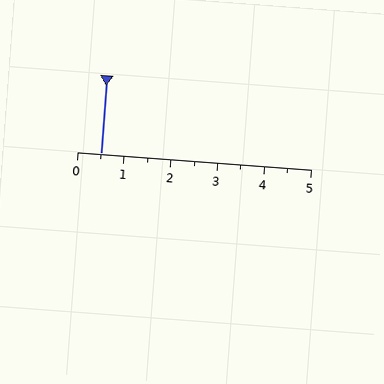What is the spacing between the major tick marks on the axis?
The major ticks are spaced 1 apart.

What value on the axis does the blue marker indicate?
The marker indicates approximately 0.5.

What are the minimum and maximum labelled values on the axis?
The axis runs from 0 to 5.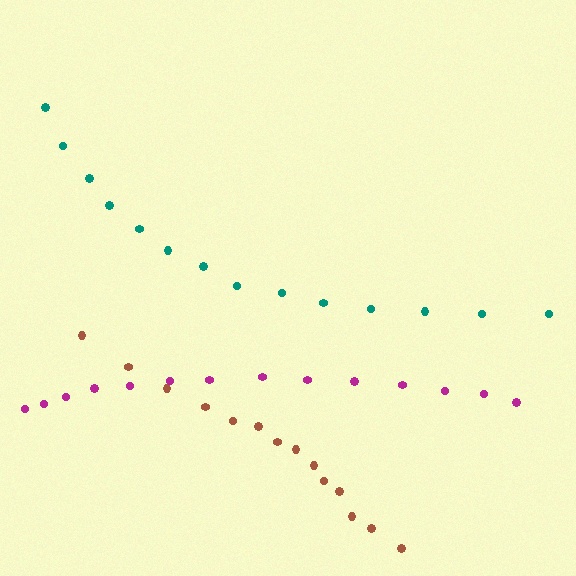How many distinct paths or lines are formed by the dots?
There are 3 distinct paths.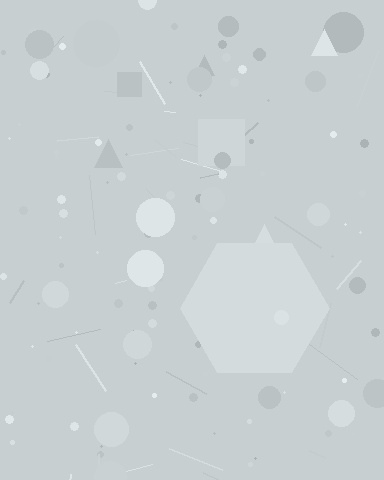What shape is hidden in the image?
A hexagon is hidden in the image.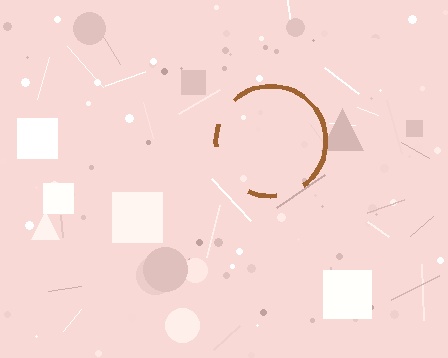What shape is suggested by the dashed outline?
The dashed outline suggests a circle.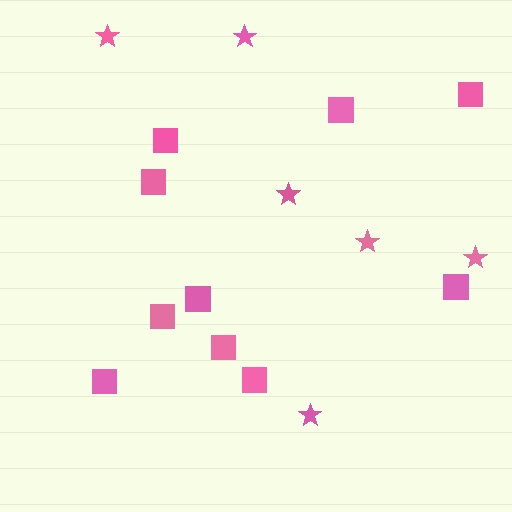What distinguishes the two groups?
There are 2 groups: one group of squares (10) and one group of stars (6).